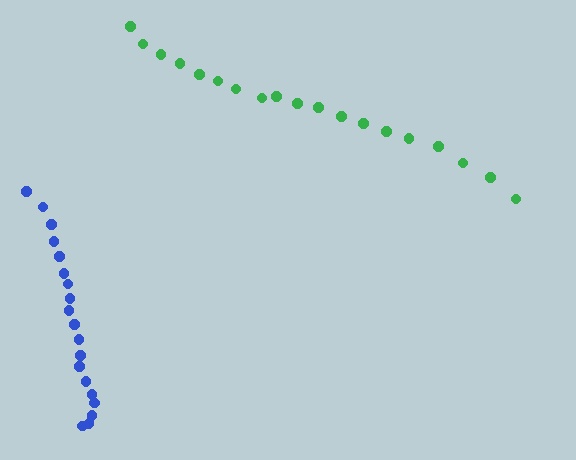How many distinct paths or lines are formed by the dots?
There are 2 distinct paths.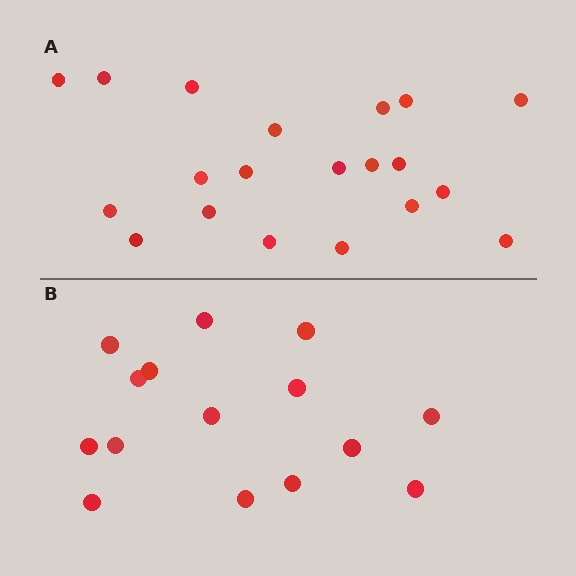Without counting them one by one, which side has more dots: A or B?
Region A (the top region) has more dots.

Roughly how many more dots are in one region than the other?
Region A has about 5 more dots than region B.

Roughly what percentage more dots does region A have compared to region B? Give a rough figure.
About 35% more.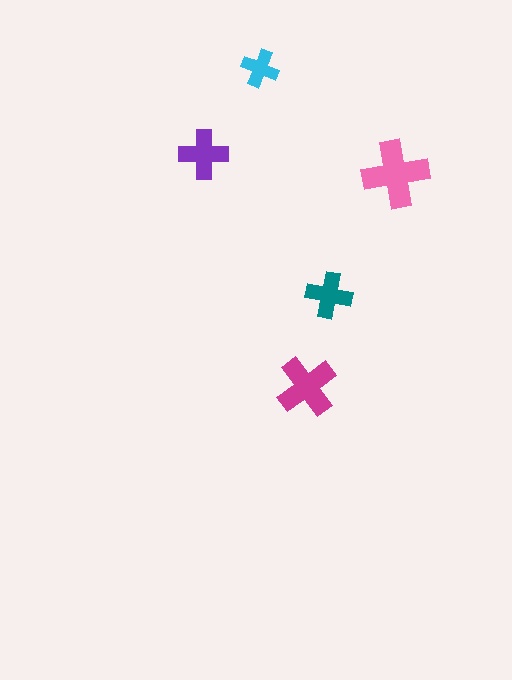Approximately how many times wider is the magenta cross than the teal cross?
About 1.5 times wider.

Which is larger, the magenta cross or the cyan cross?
The magenta one.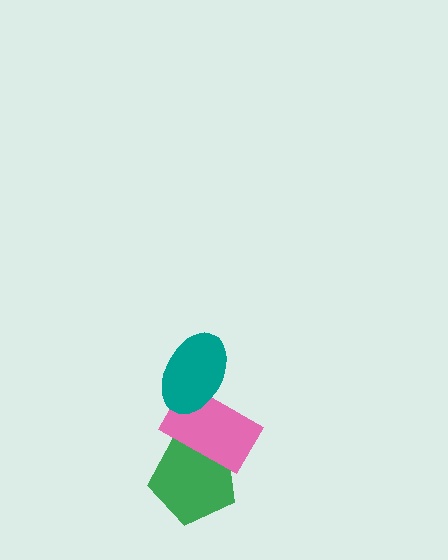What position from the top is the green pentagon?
The green pentagon is 3rd from the top.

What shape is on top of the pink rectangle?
The teal ellipse is on top of the pink rectangle.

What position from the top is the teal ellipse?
The teal ellipse is 1st from the top.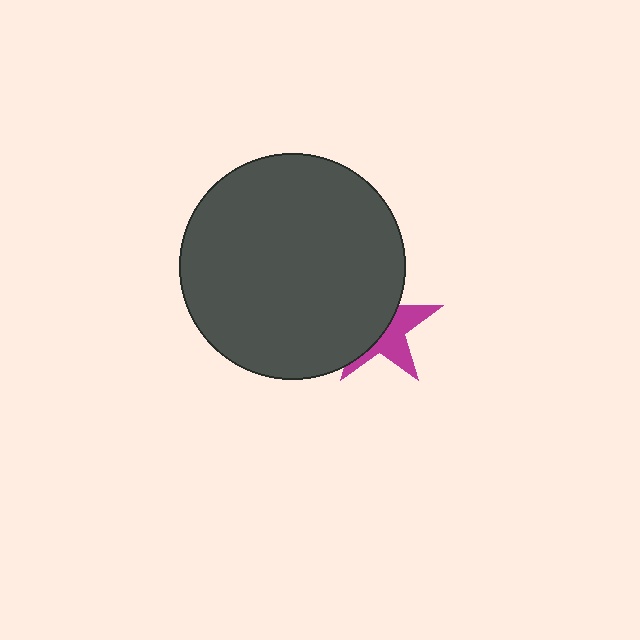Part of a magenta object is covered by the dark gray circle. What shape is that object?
It is a star.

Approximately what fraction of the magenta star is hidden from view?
Roughly 57% of the magenta star is hidden behind the dark gray circle.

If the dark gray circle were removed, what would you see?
You would see the complete magenta star.